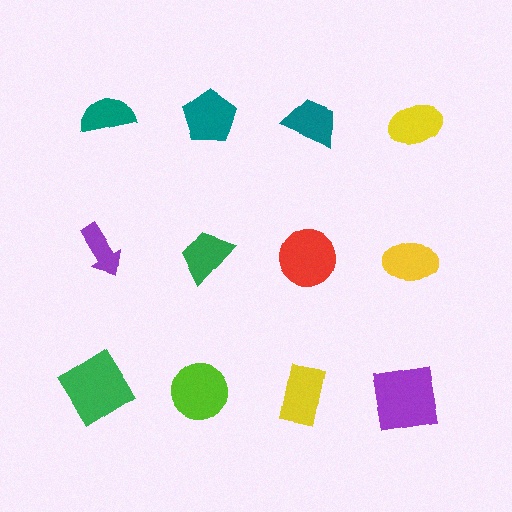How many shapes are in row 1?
4 shapes.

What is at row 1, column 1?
A teal semicircle.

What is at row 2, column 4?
A yellow ellipse.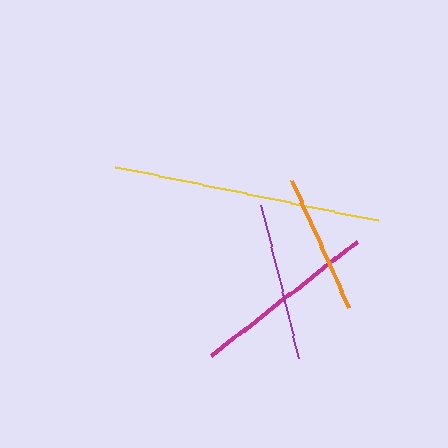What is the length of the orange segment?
The orange segment is approximately 140 pixels long.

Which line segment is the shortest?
The orange line is the shortest at approximately 140 pixels.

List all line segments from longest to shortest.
From longest to shortest: yellow, magenta, purple, orange.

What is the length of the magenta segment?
The magenta segment is approximately 185 pixels long.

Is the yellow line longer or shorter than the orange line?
The yellow line is longer than the orange line.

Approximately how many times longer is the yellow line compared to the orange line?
The yellow line is approximately 1.9 times the length of the orange line.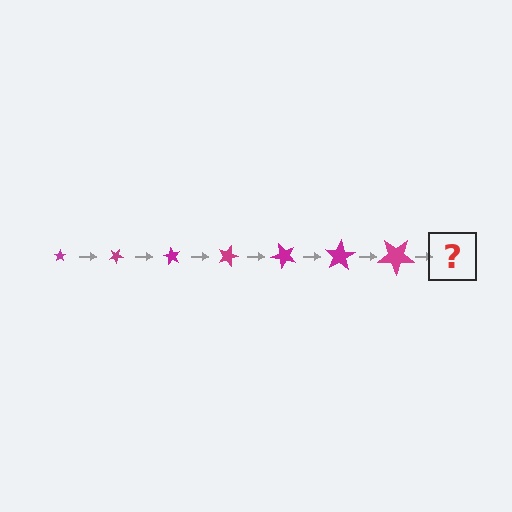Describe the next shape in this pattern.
It should be a star, larger than the previous one and rotated 210 degrees from the start.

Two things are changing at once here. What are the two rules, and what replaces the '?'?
The two rules are that the star grows larger each step and it rotates 30 degrees each step. The '?' should be a star, larger than the previous one and rotated 210 degrees from the start.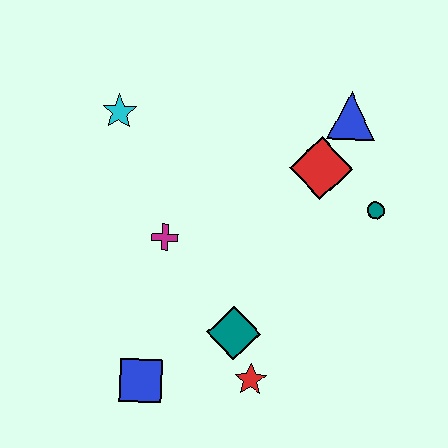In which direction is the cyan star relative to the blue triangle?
The cyan star is to the left of the blue triangle.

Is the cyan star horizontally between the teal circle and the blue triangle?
No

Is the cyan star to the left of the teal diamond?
Yes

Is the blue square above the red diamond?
No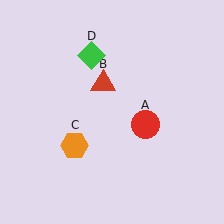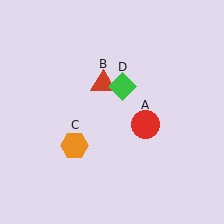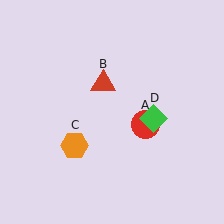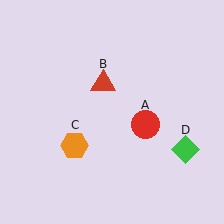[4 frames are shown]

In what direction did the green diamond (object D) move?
The green diamond (object D) moved down and to the right.